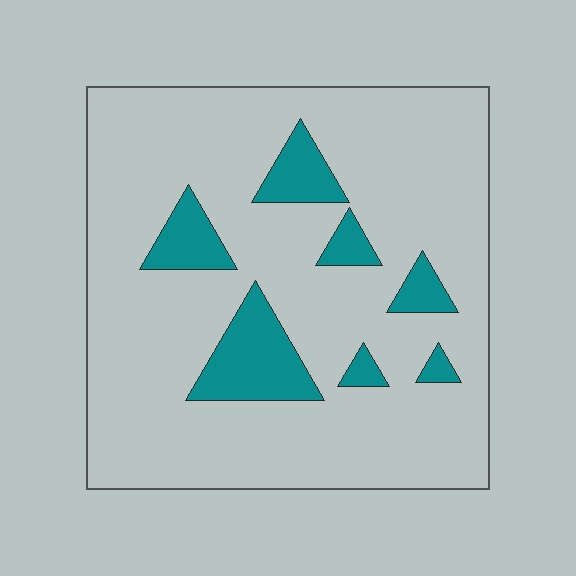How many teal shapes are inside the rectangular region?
7.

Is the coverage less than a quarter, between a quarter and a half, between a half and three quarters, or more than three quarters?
Less than a quarter.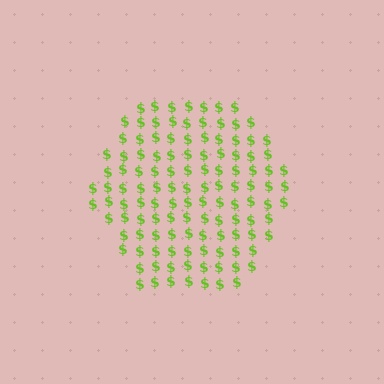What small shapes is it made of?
It is made of small dollar signs.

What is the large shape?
The large shape is a hexagon.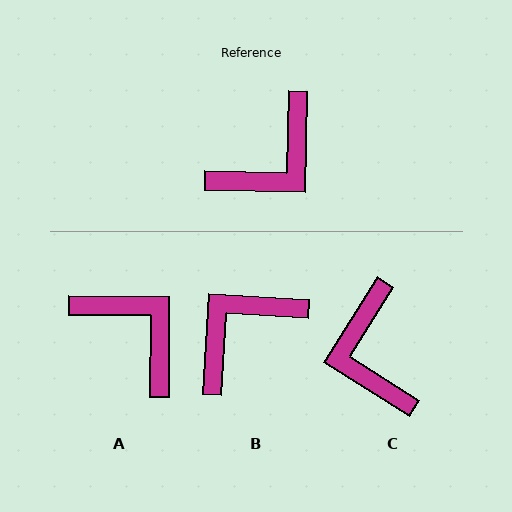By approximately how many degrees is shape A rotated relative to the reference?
Approximately 91 degrees counter-clockwise.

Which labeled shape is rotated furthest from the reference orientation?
B, about 178 degrees away.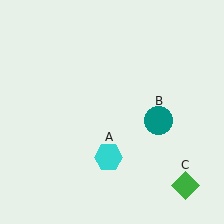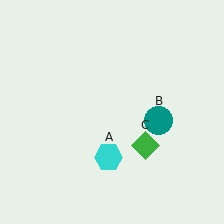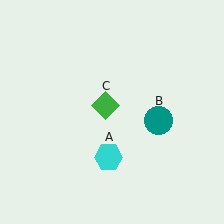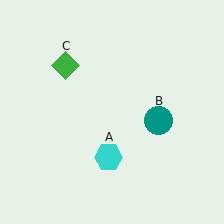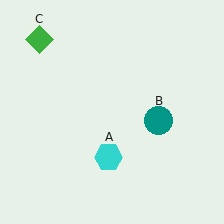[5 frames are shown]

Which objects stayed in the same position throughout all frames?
Cyan hexagon (object A) and teal circle (object B) remained stationary.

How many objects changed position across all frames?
1 object changed position: green diamond (object C).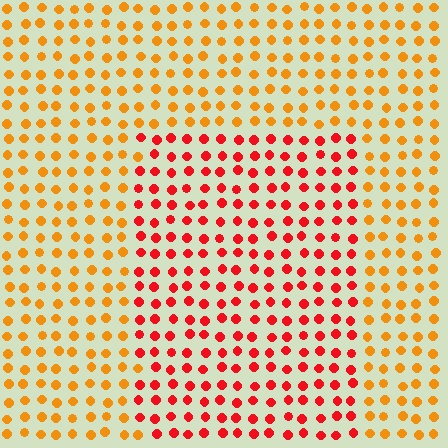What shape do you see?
I see a rectangle.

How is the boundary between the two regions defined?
The boundary is defined purely by a slight shift in hue (about 38 degrees). Spacing, size, and orientation are identical on both sides.